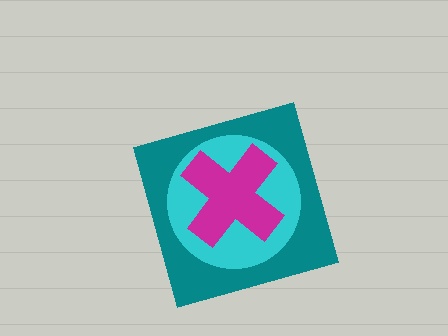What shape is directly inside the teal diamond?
The cyan circle.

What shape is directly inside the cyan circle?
The magenta cross.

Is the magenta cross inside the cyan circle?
Yes.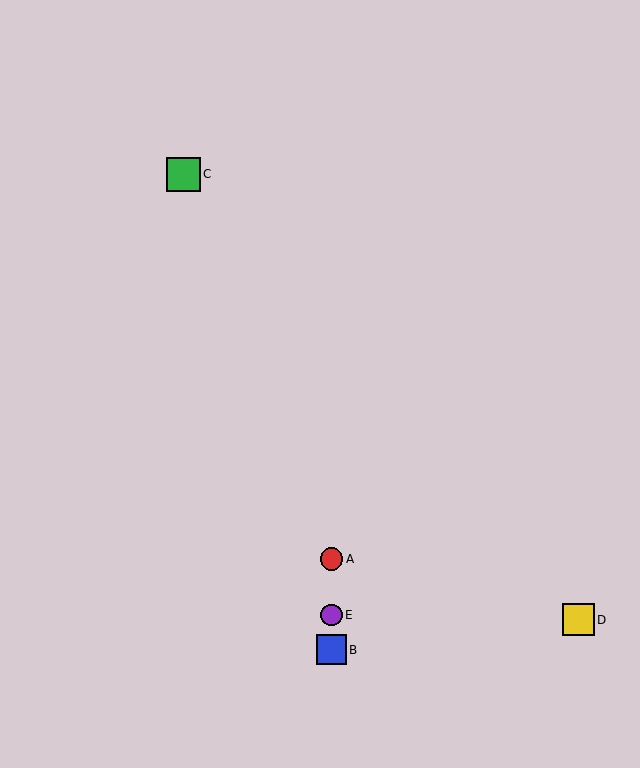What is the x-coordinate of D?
Object D is at x≈578.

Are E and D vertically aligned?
No, E is at x≈331 and D is at x≈578.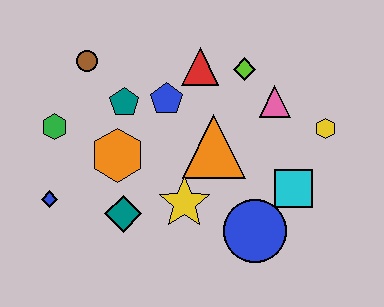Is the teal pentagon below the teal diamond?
No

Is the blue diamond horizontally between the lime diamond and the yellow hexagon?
No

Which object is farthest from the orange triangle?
The blue diamond is farthest from the orange triangle.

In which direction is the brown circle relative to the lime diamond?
The brown circle is to the left of the lime diamond.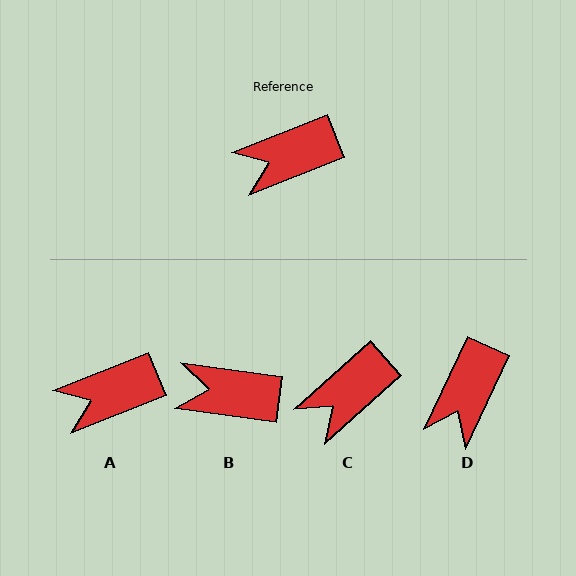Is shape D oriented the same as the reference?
No, it is off by about 44 degrees.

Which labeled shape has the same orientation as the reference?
A.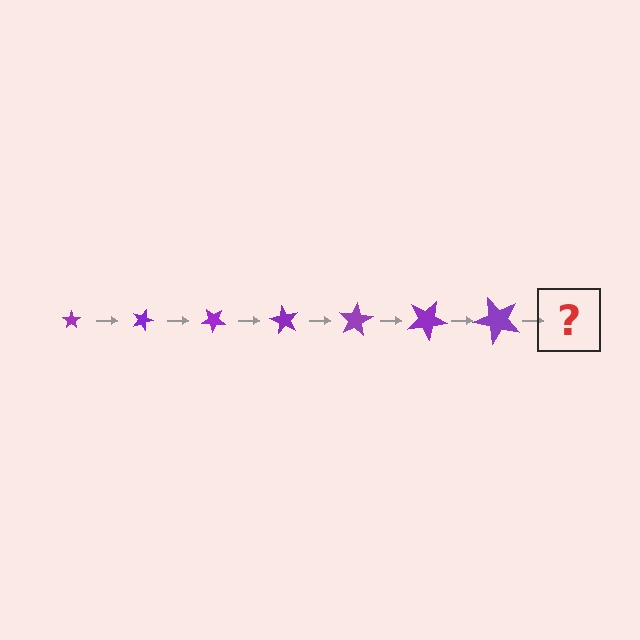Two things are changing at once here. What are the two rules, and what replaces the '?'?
The two rules are that the star grows larger each step and it rotates 20 degrees each step. The '?' should be a star, larger than the previous one and rotated 140 degrees from the start.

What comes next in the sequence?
The next element should be a star, larger than the previous one and rotated 140 degrees from the start.